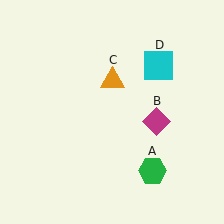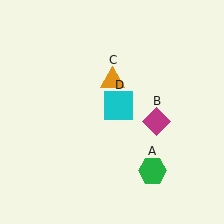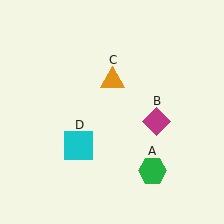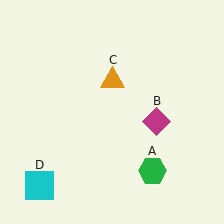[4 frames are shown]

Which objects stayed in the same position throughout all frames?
Green hexagon (object A) and magenta diamond (object B) and orange triangle (object C) remained stationary.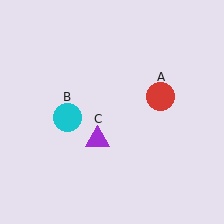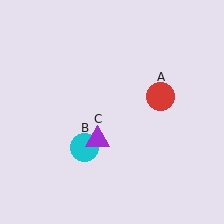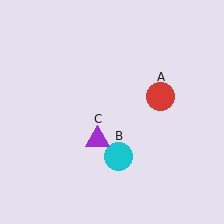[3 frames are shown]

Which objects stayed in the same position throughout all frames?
Red circle (object A) and purple triangle (object C) remained stationary.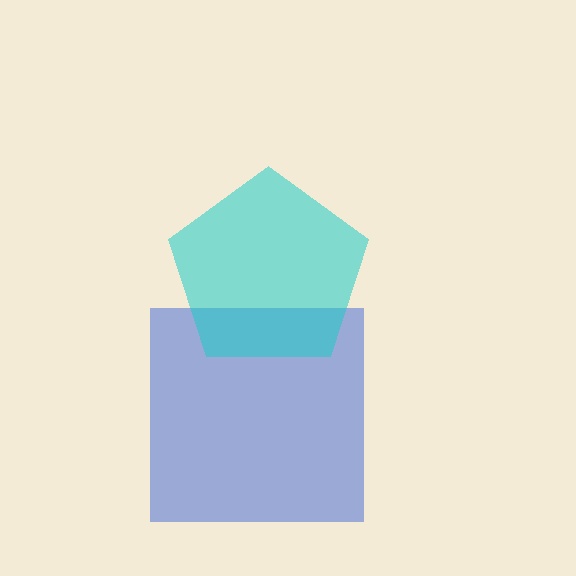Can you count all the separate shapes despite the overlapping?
Yes, there are 2 separate shapes.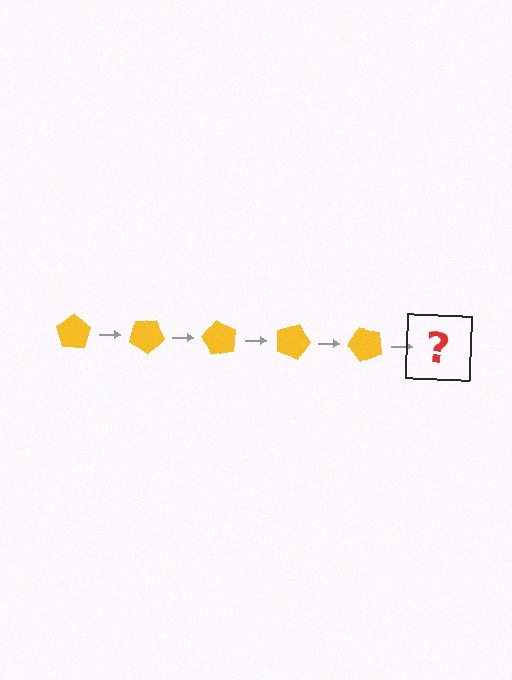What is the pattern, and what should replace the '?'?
The pattern is that the pentagon rotates 30 degrees each step. The '?' should be a yellow pentagon rotated 150 degrees.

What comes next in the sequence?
The next element should be a yellow pentagon rotated 150 degrees.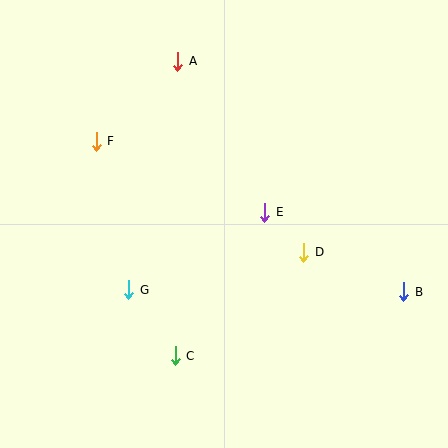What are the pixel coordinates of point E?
Point E is at (265, 212).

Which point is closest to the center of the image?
Point E at (265, 212) is closest to the center.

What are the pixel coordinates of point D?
Point D is at (304, 252).